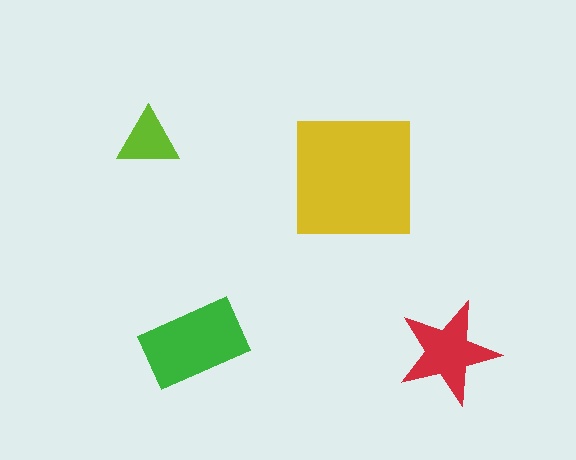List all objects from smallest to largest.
The lime triangle, the red star, the green rectangle, the yellow square.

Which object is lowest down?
The red star is bottommost.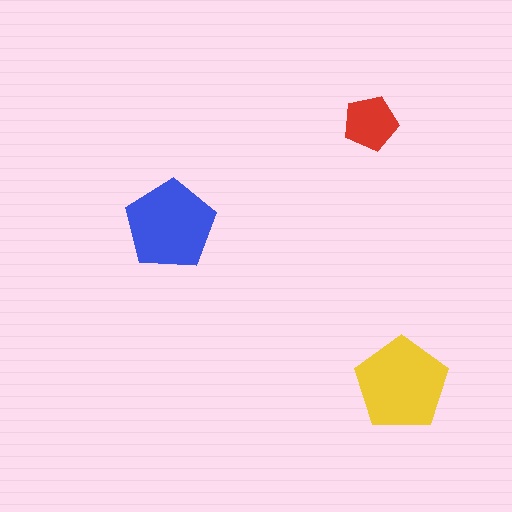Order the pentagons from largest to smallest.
the yellow one, the blue one, the red one.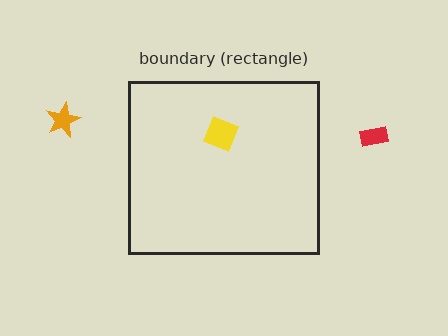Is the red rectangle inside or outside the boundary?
Outside.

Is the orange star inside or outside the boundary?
Outside.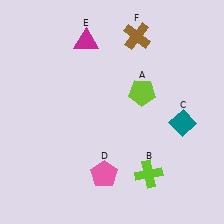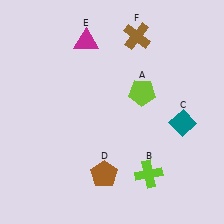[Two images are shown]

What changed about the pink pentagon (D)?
In Image 1, D is pink. In Image 2, it changed to brown.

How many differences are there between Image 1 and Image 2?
There is 1 difference between the two images.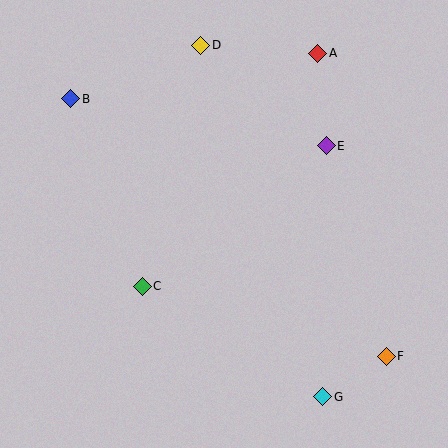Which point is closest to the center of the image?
Point C at (142, 286) is closest to the center.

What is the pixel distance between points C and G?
The distance between C and G is 212 pixels.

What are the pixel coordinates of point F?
Point F is at (386, 356).